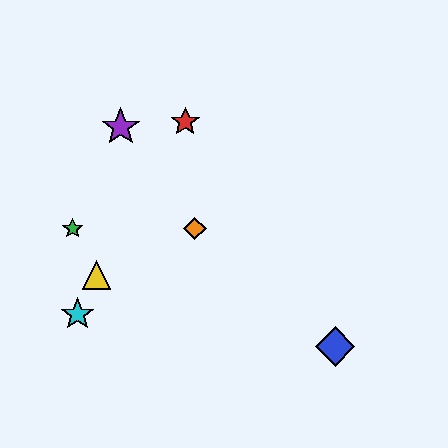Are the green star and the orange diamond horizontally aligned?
Yes, both are at y≈229.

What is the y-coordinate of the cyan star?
The cyan star is at y≈314.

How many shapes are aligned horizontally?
2 shapes (the green star, the orange diamond) are aligned horizontally.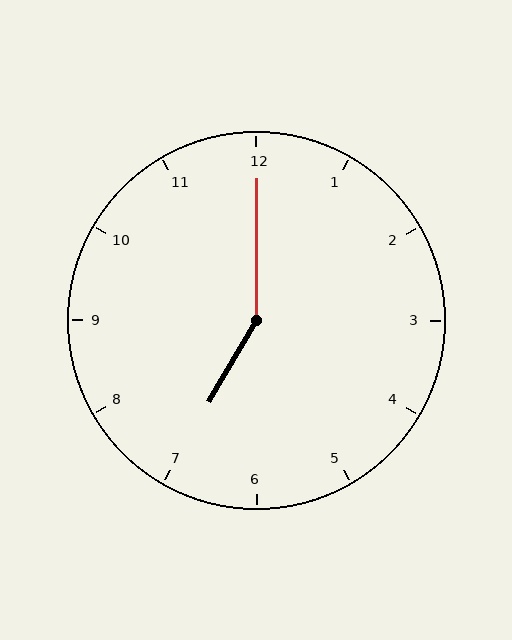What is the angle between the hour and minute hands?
Approximately 150 degrees.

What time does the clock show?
7:00.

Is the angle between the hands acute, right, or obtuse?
It is obtuse.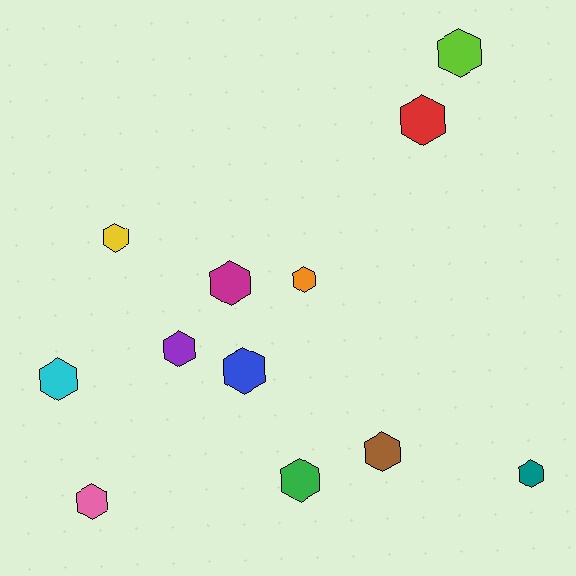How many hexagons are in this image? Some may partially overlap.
There are 12 hexagons.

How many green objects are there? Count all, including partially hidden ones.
There is 1 green object.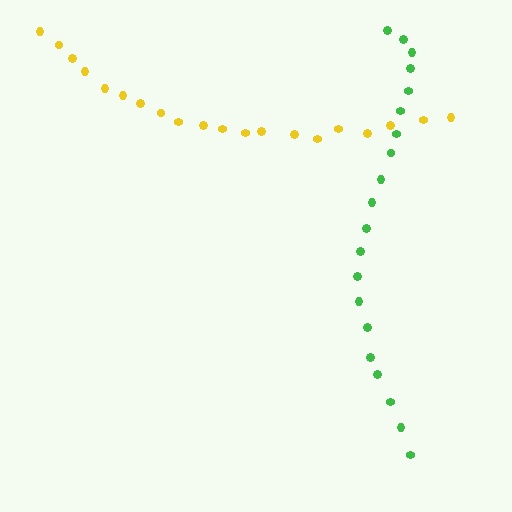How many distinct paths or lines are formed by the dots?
There are 2 distinct paths.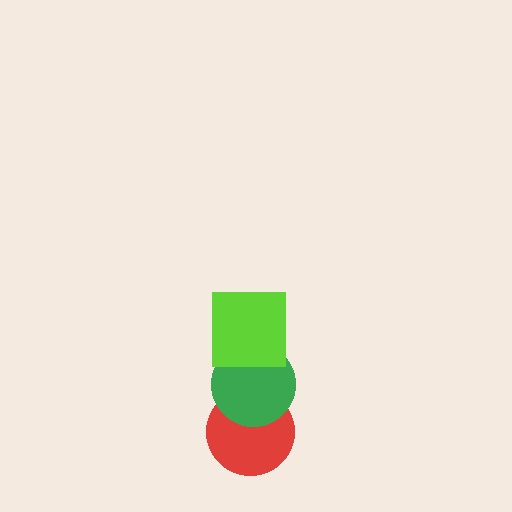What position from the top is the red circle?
The red circle is 3rd from the top.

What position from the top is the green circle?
The green circle is 2nd from the top.